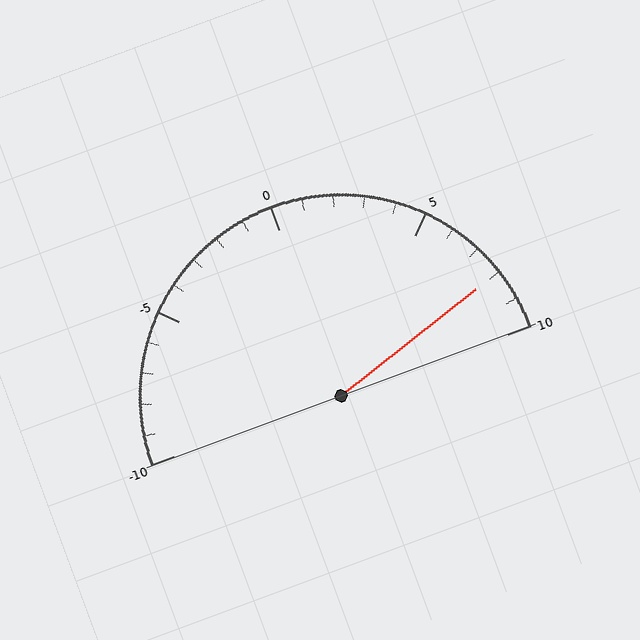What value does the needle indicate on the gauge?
The needle indicates approximately 8.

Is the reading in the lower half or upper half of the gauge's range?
The reading is in the upper half of the range (-10 to 10).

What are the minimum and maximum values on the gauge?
The gauge ranges from -10 to 10.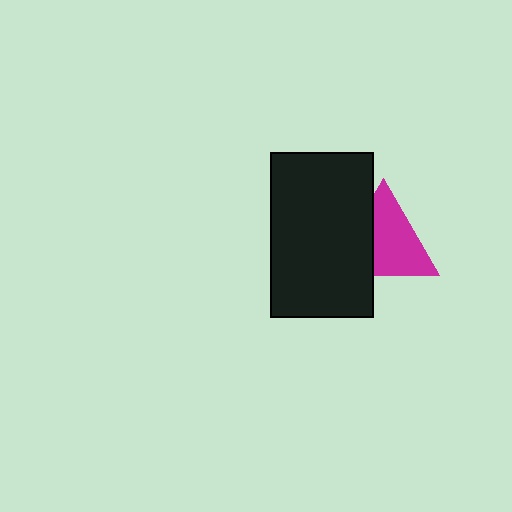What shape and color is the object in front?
The object in front is a black rectangle.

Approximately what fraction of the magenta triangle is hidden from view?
Roughly 34% of the magenta triangle is hidden behind the black rectangle.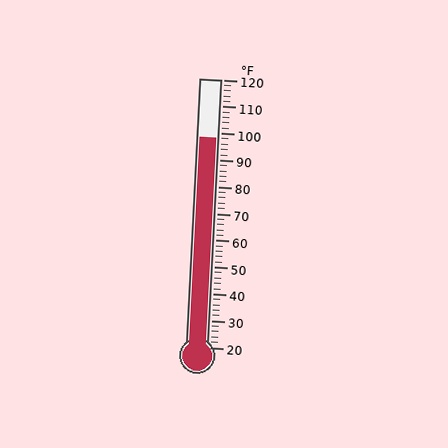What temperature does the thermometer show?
The thermometer shows approximately 98°F.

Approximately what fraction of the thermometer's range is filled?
The thermometer is filled to approximately 80% of its range.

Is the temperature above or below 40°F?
The temperature is above 40°F.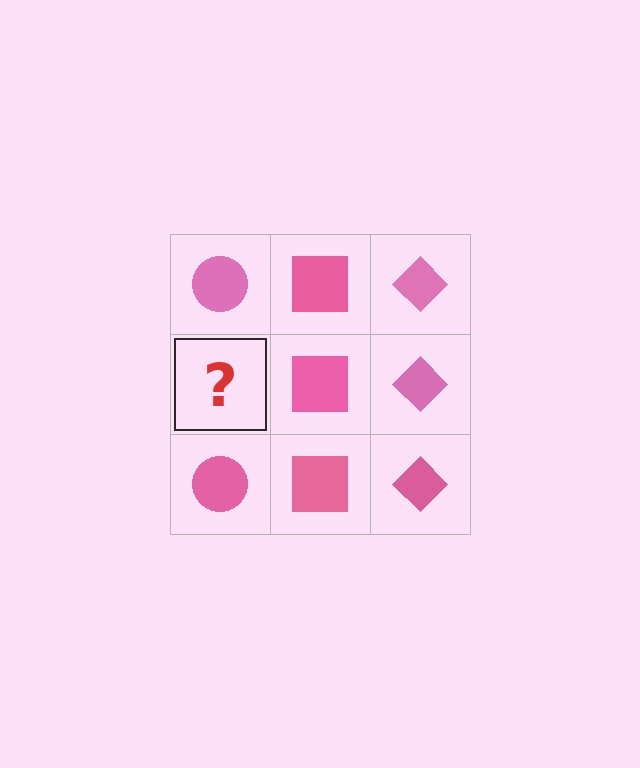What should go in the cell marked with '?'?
The missing cell should contain a pink circle.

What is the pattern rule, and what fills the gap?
The rule is that each column has a consistent shape. The gap should be filled with a pink circle.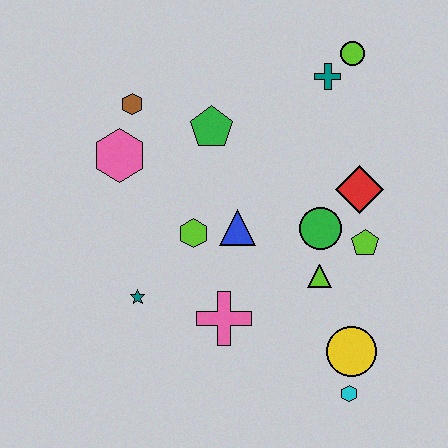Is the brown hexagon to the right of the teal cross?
No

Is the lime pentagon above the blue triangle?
No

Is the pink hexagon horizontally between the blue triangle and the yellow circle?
No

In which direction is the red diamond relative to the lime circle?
The red diamond is below the lime circle.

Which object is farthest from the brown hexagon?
The cyan hexagon is farthest from the brown hexagon.